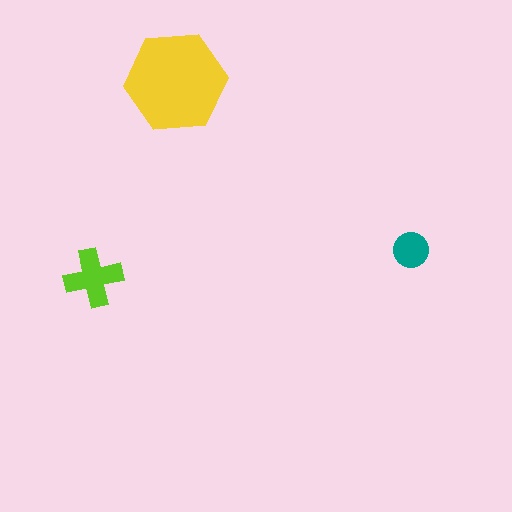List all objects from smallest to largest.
The teal circle, the lime cross, the yellow hexagon.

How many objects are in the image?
There are 3 objects in the image.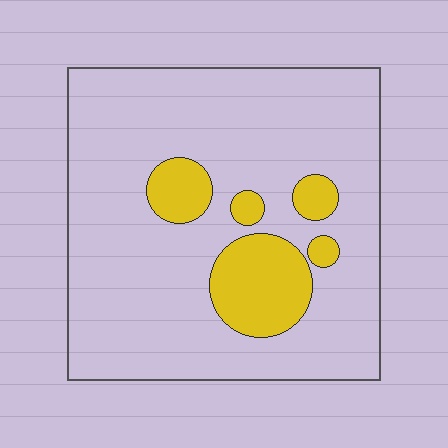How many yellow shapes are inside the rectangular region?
5.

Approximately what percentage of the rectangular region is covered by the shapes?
Approximately 15%.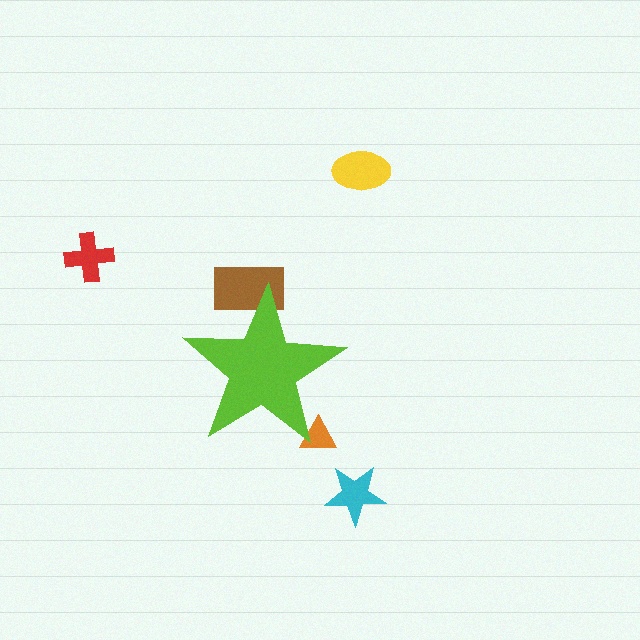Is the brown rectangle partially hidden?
Yes, the brown rectangle is partially hidden behind the lime star.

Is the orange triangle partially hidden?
Yes, the orange triangle is partially hidden behind the lime star.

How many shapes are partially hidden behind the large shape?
2 shapes are partially hidden.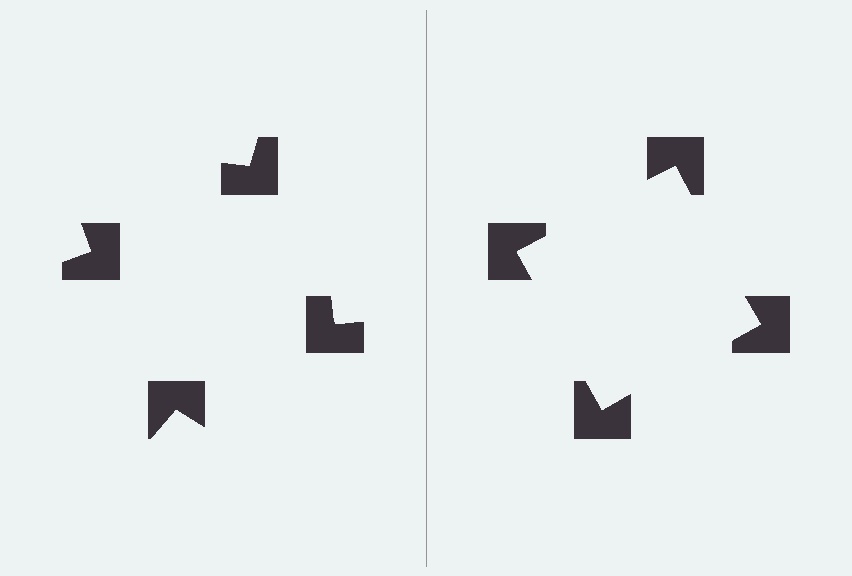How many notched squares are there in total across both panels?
8 — 4 on each side.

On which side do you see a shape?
An illusory square appears on the right side. On the left side the wedge cuts are rotated, so no coherent shape forms.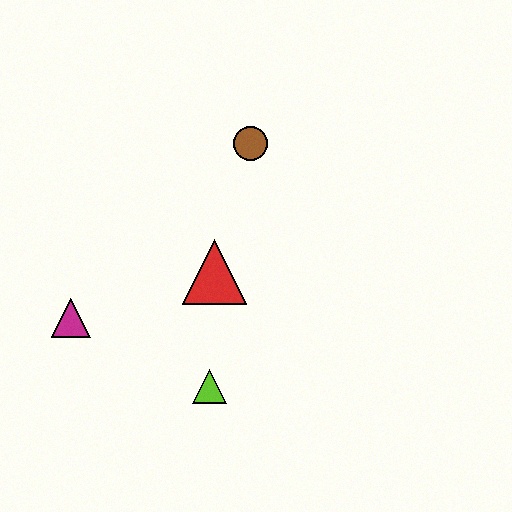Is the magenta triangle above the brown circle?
No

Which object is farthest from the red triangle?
The magenta triangle is farthest from the red triangle.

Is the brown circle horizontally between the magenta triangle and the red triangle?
No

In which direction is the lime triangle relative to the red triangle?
The lime triangle is below the red triangle.